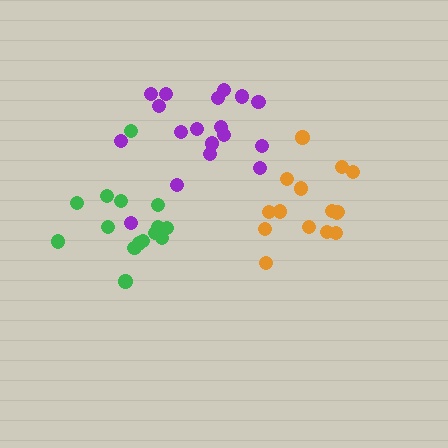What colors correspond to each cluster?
The clusters are colored: orange, purple, green.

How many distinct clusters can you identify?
There are 3 distinct clusters.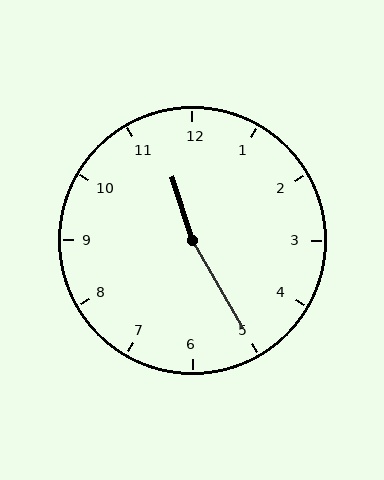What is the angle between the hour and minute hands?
Approximately 168 degrees.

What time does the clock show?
11:25.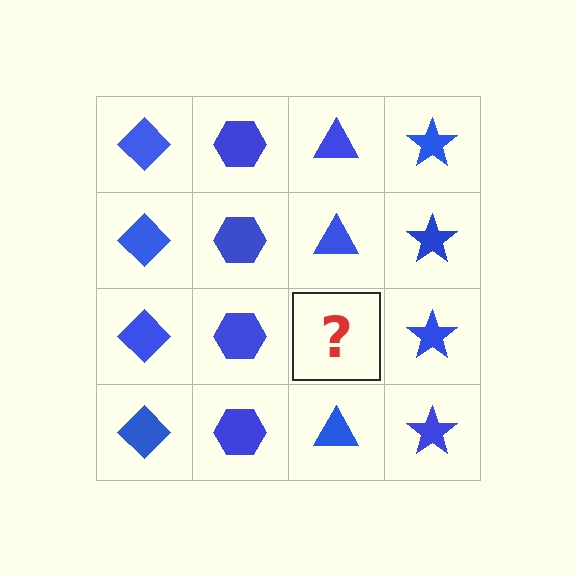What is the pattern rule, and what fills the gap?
The rule is that each column has a consistent shape. The gap should be filled with a blue triangle.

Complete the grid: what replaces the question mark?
The question mark should be replaced with a blue triangle.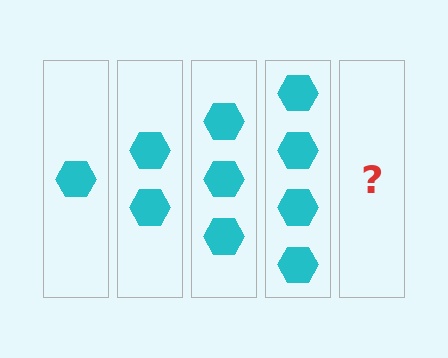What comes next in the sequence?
The next element should be 5 hexagons.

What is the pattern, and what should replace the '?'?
The pattern is that each step adds one more hexagon. The '?' should be 5 hexagons.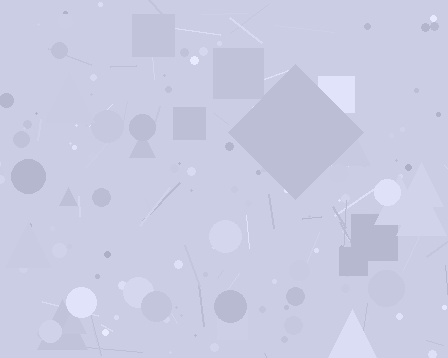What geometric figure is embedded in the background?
A diamond is embedded in the background.